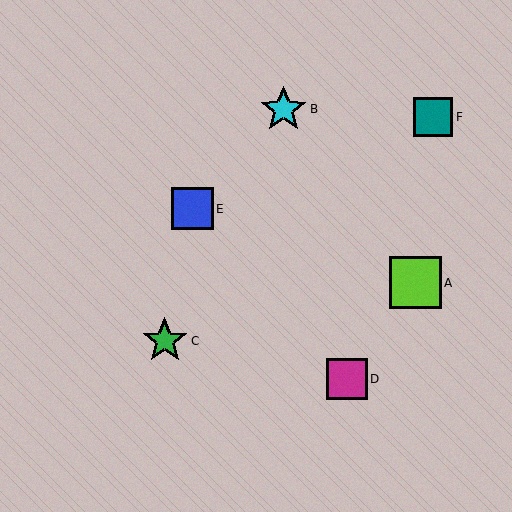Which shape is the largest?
The lime square (labeled A) is the largest.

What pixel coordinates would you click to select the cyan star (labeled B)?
Click at (284, 109) to select the cyan star B.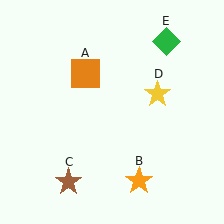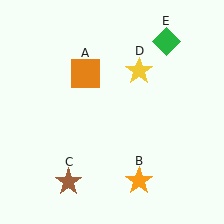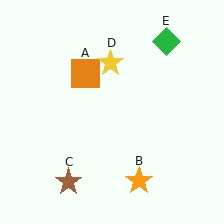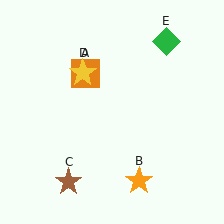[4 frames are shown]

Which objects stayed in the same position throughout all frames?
Orange square (object A) and orange star (object B) and brown star (object C) and green diamond (object E) remained stationary.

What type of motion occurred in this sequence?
The yellow star (object D) rotated counterclockwise around the center of the scene.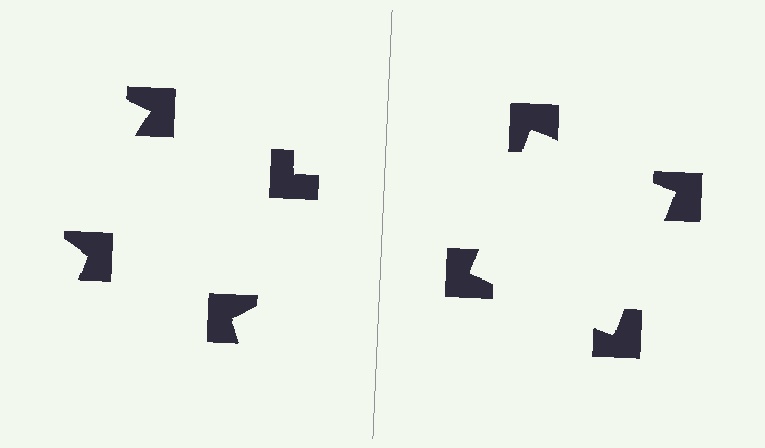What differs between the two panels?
The notched squares are positioned identically on both sides; only the wedge orientations differ. On the right they align to a square; on the left they are misaligned.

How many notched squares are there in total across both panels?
8 — 4 on each side.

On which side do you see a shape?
An illusory square appears on the right side. On the left side the wedge cuts are rotated, so no coherent shape forms.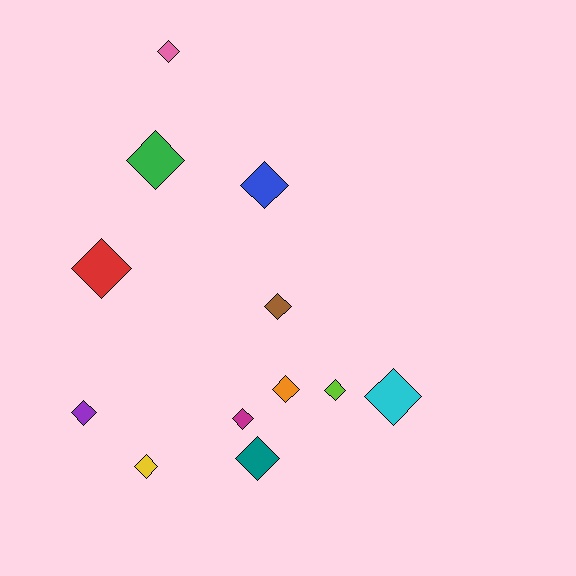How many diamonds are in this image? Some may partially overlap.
There are 12 diamonds.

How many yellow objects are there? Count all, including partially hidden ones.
There is 1 yellow object.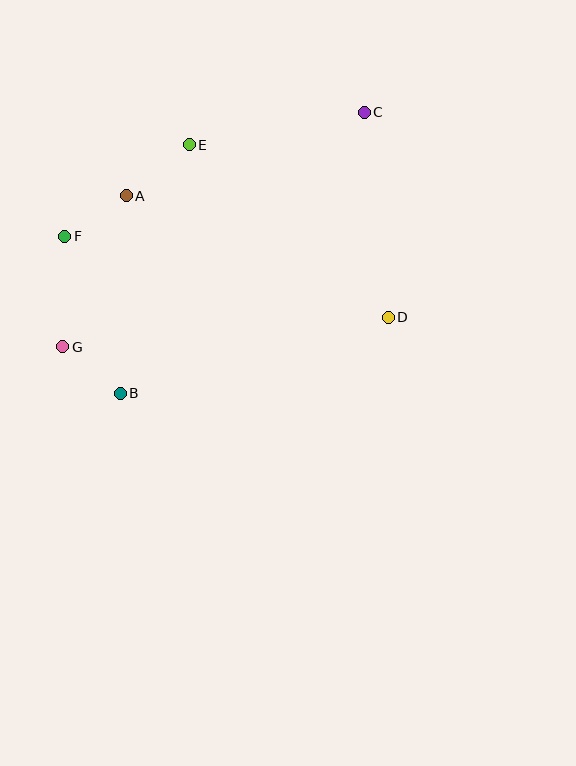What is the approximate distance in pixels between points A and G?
The distance between A and G is approximately 164 pixels.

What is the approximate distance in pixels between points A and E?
The distance between A and E is approximately 81 pixels.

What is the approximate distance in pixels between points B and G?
The distance between B and G is approximately 74 pixels.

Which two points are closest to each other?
Points A and F are closest to each other.